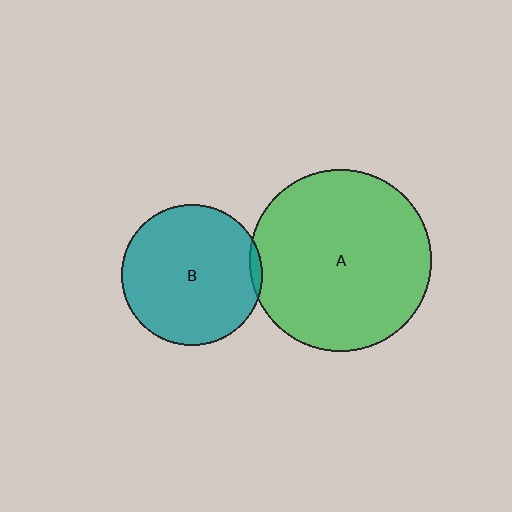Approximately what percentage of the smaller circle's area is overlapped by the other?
Approximately 5%.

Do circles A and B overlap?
Yes.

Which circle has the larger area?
Circle A (green).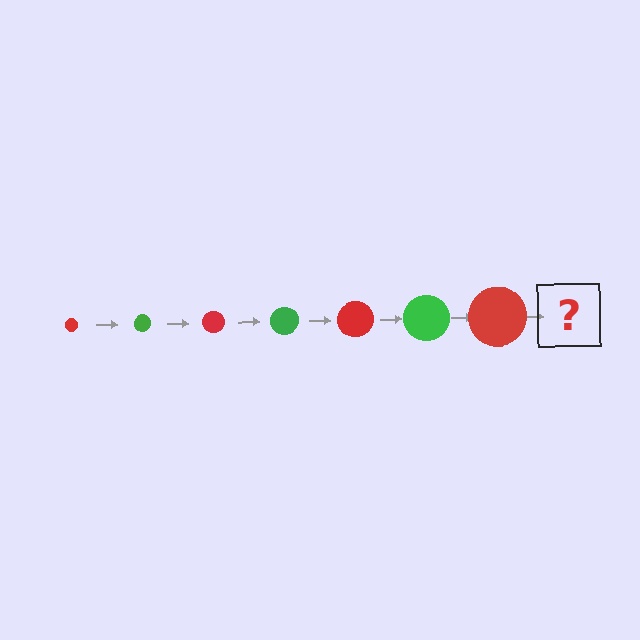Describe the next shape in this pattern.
It should be a green circle, larger than the previous one.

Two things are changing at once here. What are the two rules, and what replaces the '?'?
The two rules are that the circle grows larger each step and the color cycles through red and green. The '?' should be a green circle, larger than the previous one.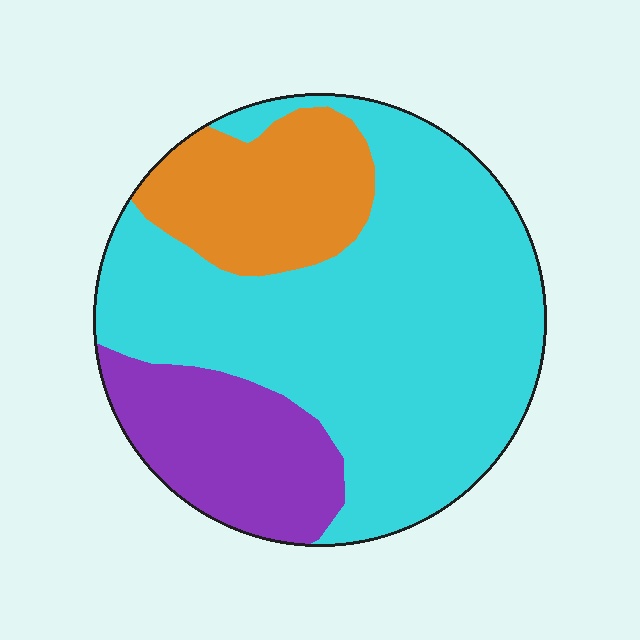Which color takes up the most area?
Cyan, at roughly 65%.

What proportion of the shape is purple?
Purple covers about 20% of the shape.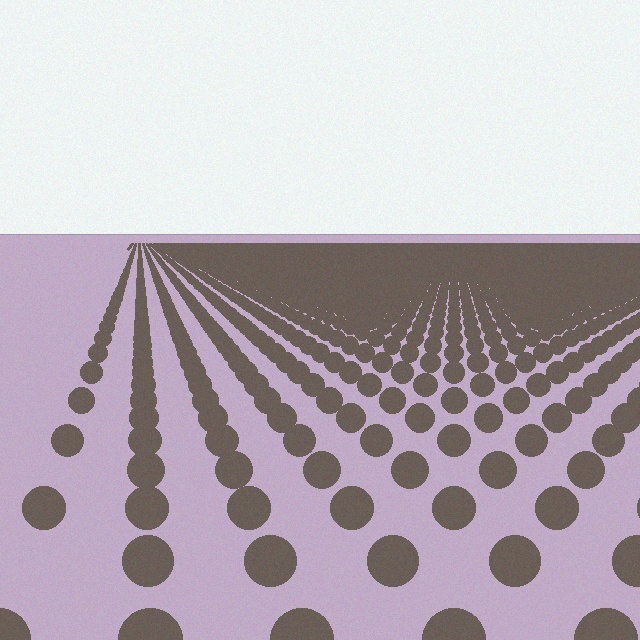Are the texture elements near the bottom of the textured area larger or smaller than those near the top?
Larger. Near the bottom, elements are closer to the viewer and appear at a bigger on-screen size.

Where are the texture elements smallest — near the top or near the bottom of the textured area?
Near the top.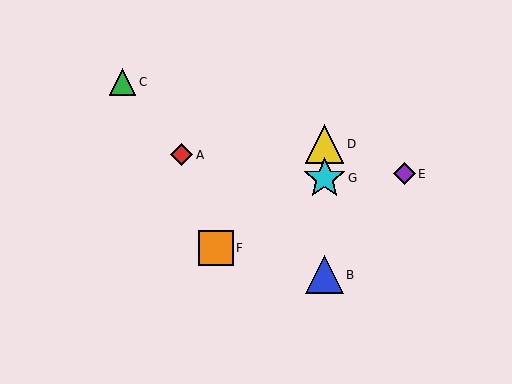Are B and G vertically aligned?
Yes, both are at x≈325.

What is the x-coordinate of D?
Object D is at x≈325.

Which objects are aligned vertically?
Objects B, D, G are aligned vertically.